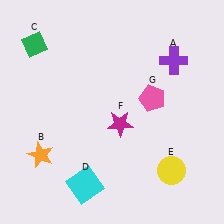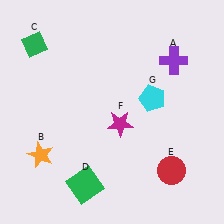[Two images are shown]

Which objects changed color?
D changed from cyan to green. E changed from yellow to red. G changed from pink to cyan.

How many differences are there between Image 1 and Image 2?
There are 3 differences between the two images.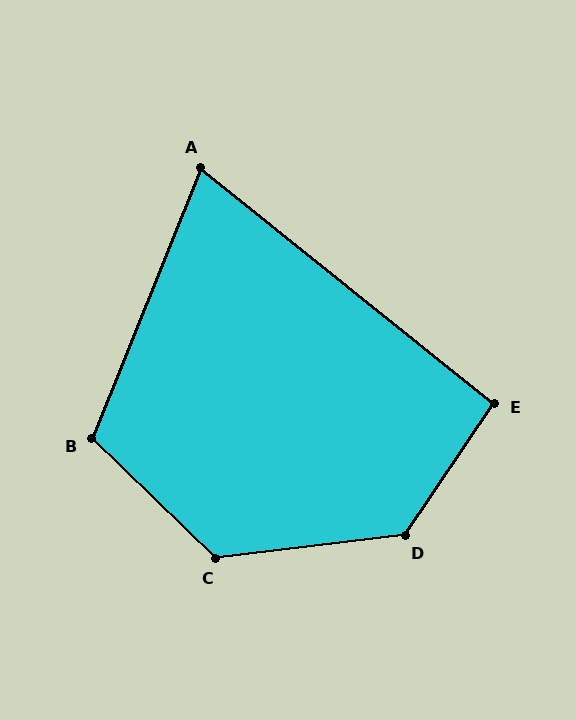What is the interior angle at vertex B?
Approximately 112 degrees (obtuse).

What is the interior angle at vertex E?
Approximately 95 degrees (approximately right).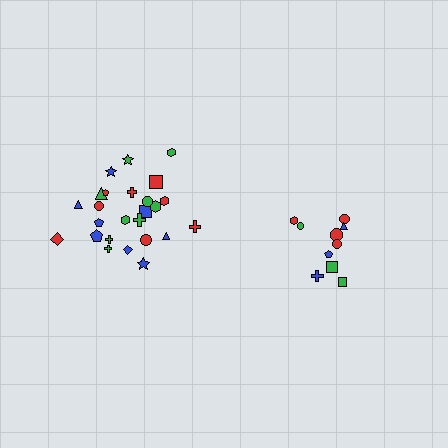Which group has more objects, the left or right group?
The left group.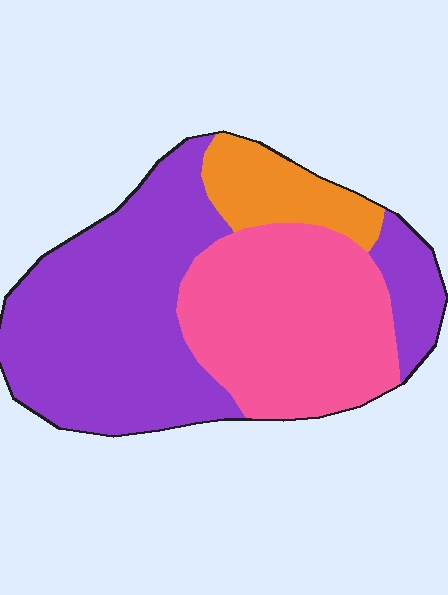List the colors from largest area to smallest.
From largest to smallest: purple, pink, orange.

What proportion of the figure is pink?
Pink covers roughly 35% of the figure.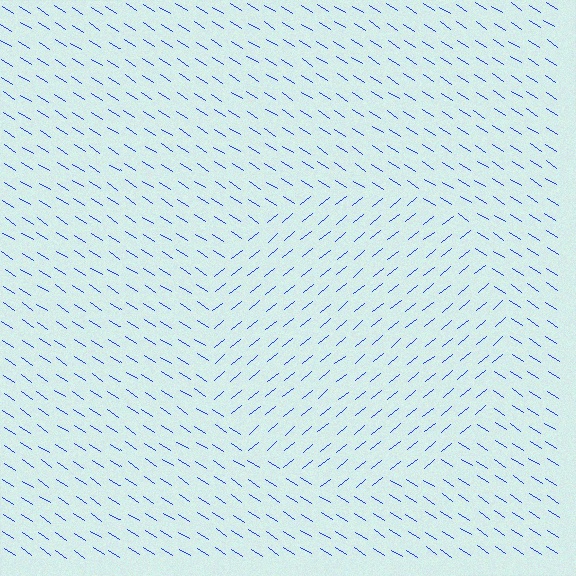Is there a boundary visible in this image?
Yes, there is a texture boundary formed by a change in line orientation.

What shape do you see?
I see a circle.